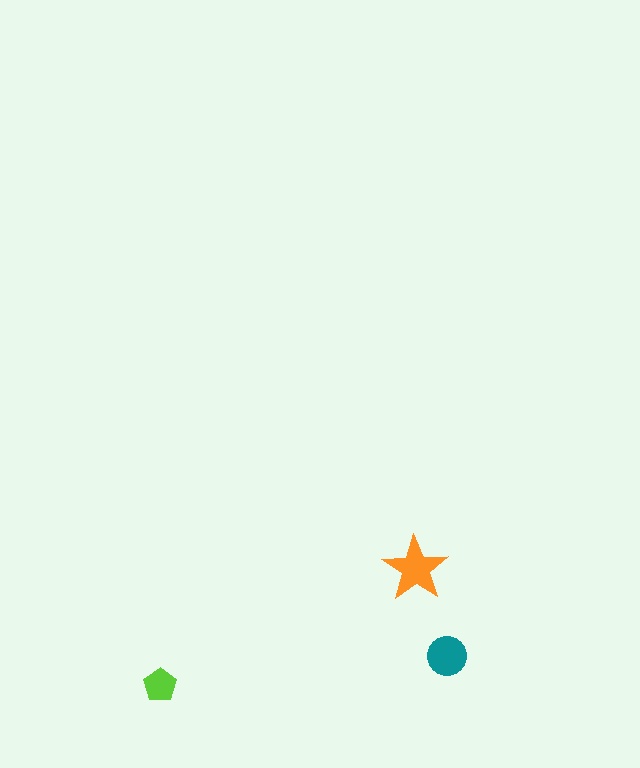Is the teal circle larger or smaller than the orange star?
Smaller.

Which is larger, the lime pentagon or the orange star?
The orange star.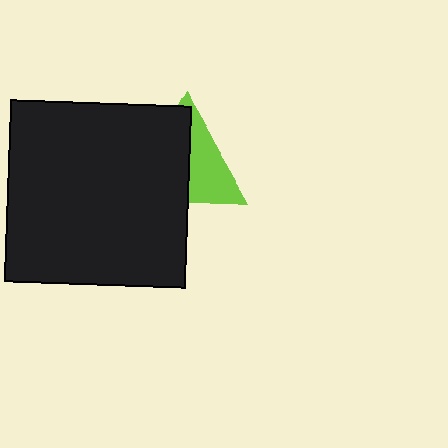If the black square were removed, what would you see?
You would see the complete lime triangle.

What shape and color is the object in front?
The object in front is a black square.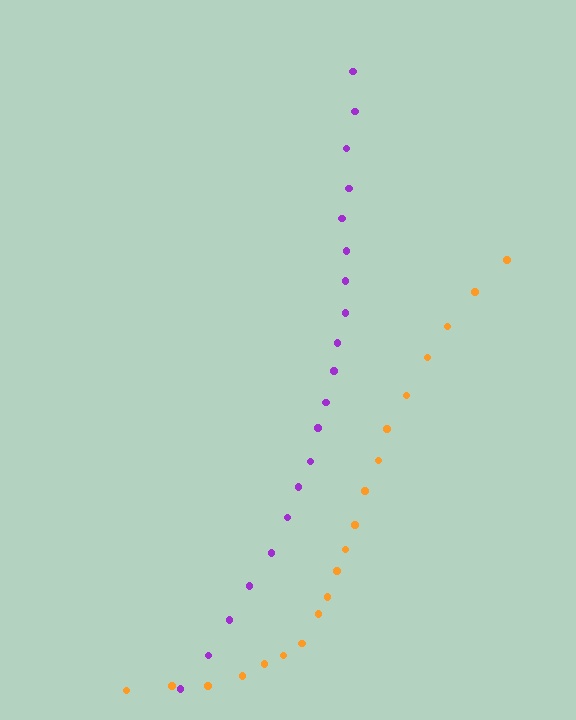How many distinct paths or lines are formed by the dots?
There are 2 distinct paths.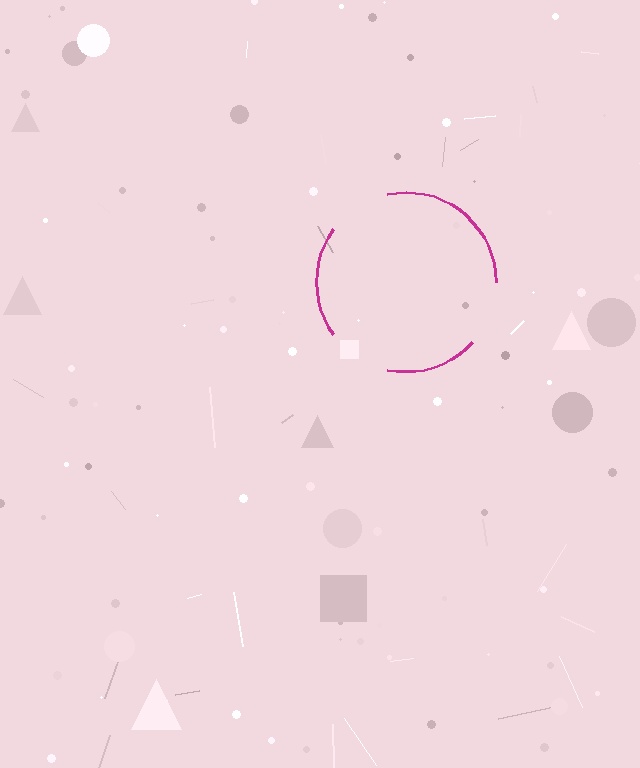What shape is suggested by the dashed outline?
The dashed outline suggests a circle.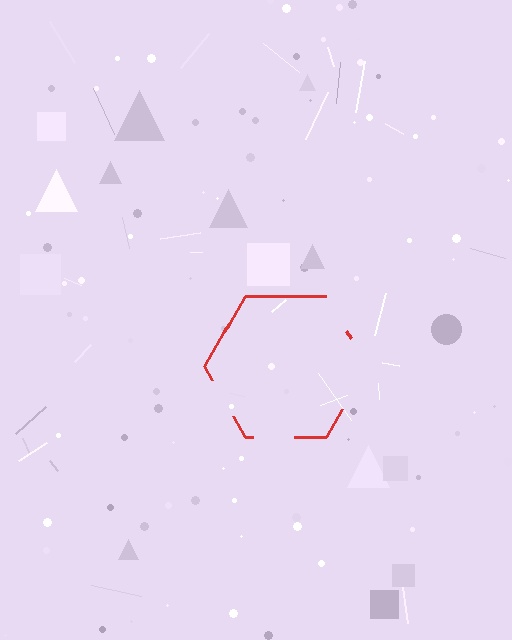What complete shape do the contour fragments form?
The contour fragments form a hexagon.